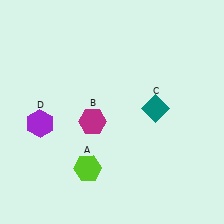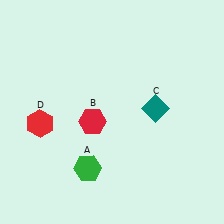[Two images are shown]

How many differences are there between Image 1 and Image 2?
There are 3 differences between the two images.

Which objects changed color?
A changed from lime to green. B changed from magenta to red. D changed from purple to red.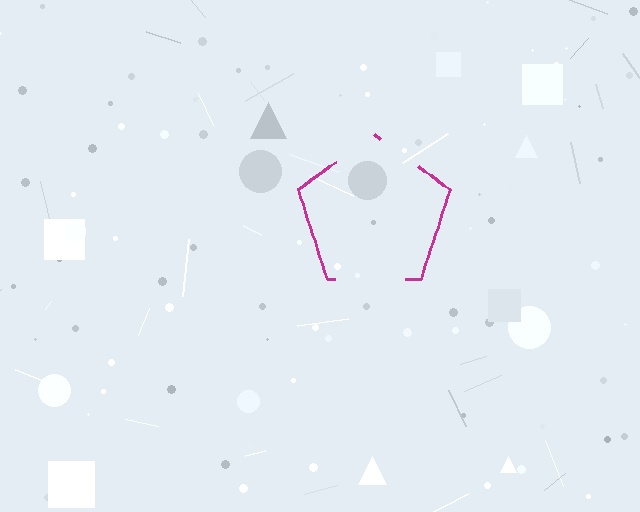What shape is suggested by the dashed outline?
The dashed outline suggests a pentagon.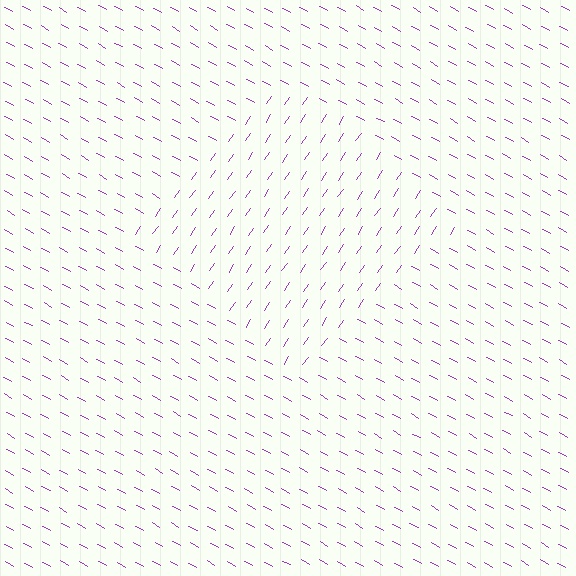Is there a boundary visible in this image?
Yes, there is a texture boundary formed by a change in line orientation.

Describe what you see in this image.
The image is filled with small purple line segments. A diamond region in the image has lines oriented differently from the surrounding lines, creating a visible texture boundary.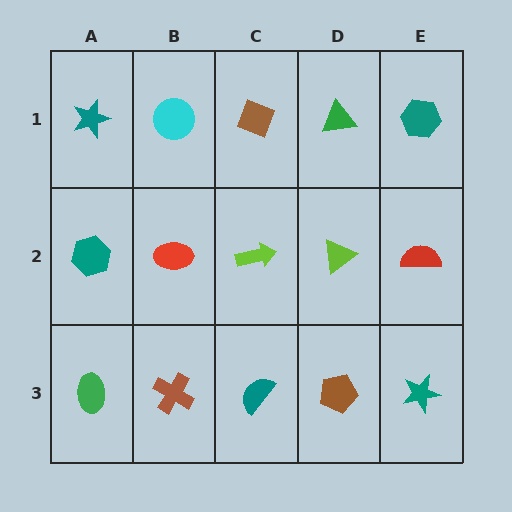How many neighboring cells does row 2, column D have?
4.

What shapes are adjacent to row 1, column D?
A lime triangle (row 2, column D), a brown diamond (row 1, column C), a teal hexagon (row 1, column E).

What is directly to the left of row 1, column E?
A green triangle.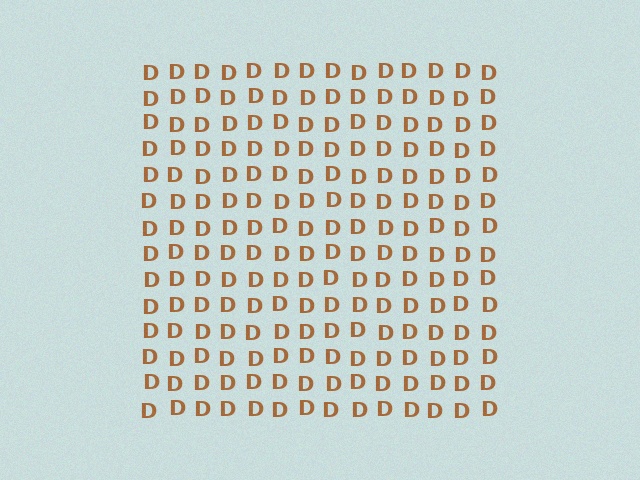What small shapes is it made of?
It is made of small letter D's.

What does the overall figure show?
The overall figure shows a square.